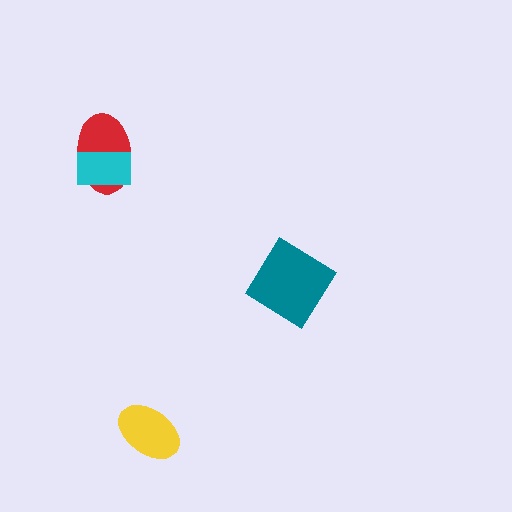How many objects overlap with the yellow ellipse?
0 objects overlap with the yellow ellipse.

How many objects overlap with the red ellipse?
1 object overlaps with the red ellipse.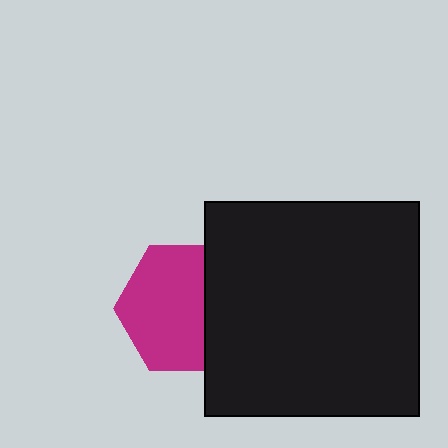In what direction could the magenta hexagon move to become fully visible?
The magenta hexagon could move left. That would shift it out from behind the black square entirely.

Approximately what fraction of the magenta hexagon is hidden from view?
Roughly 34% of the magenta hexagon is hidden behind the black square.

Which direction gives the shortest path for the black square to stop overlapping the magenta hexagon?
Moving right gives the shortest separation.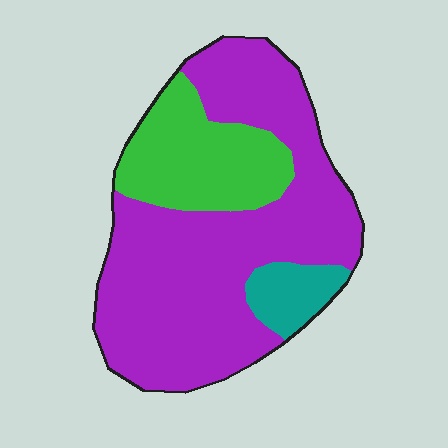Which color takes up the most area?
Purple, at roughly 70%.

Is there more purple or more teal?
Purple.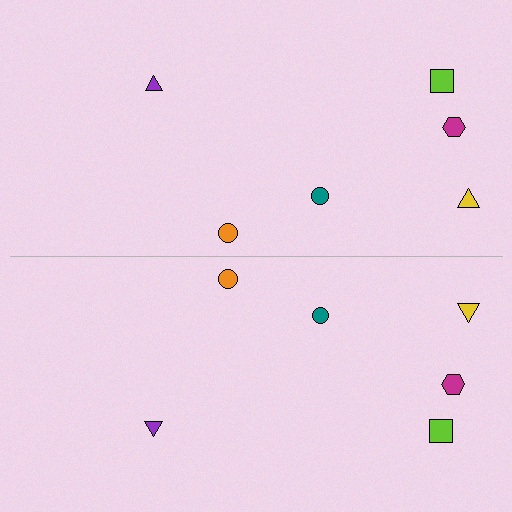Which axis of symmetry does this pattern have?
The pattern has a horizontal axis of symmetry running through the center of the image.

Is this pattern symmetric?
Yes, this pattern has bilateral (reflection) symmetry.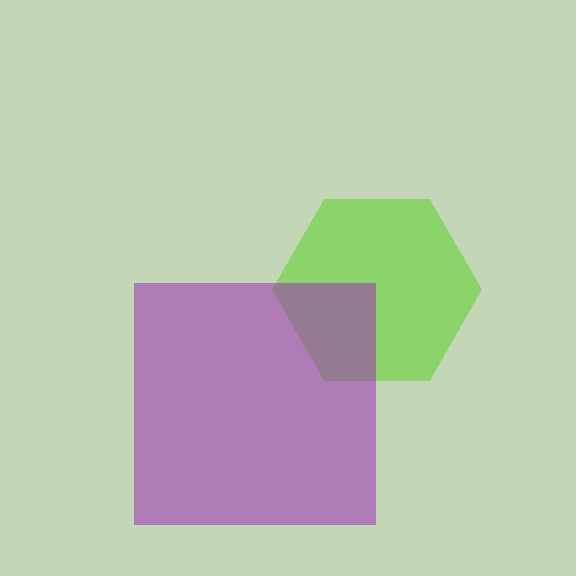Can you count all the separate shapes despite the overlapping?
Yes, there are 2 separate shapes.